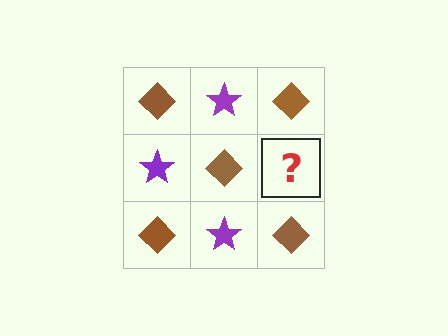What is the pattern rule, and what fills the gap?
The rule is that it alternates brown diamond and purple star in a checkerboard pattern. The gap should be filled with a purple star.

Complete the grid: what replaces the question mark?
The question mark should be replaced with a purple star.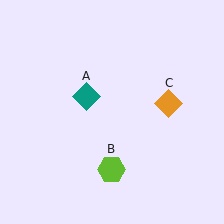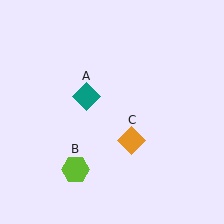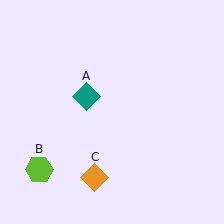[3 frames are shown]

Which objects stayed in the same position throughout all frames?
Teal diamond (object A) remained stationary.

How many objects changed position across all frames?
2 objects changed position: lime hexagon (object B), orange diamond (object C).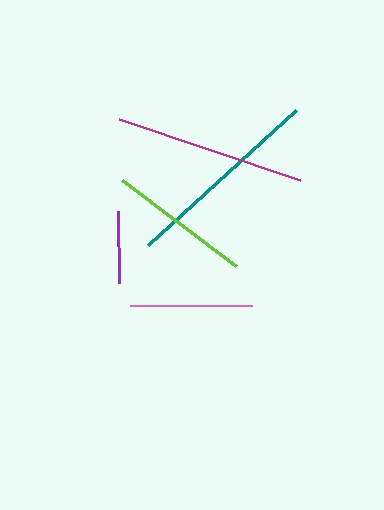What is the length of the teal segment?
The teal segment is approximately 200 pixels long.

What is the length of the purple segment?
The purple segment is approximately 72 pixels long.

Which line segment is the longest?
The teal line is the longest at approximately 200 pixels.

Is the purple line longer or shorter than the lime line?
The lime line is longer than the purple line.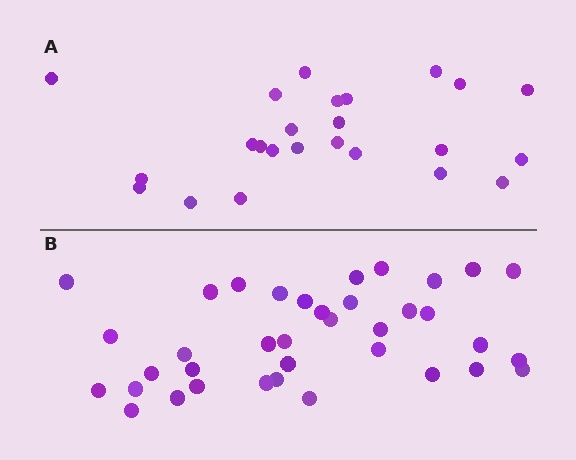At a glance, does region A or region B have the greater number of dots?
Region B (the bottom region) has more dots.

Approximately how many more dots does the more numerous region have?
Region B has approximately 15 more dots than region A.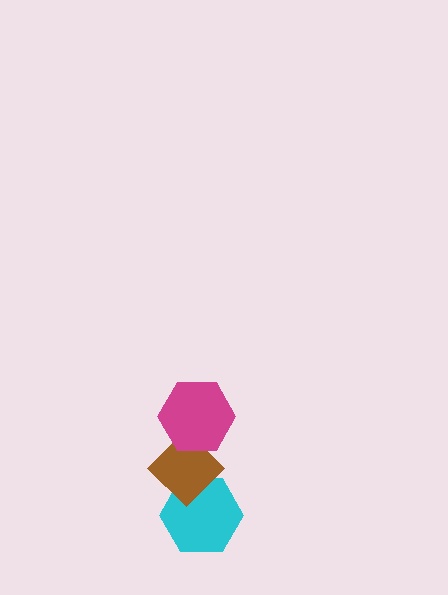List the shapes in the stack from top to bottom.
From top to bottom: the magenta hexagon, the brown diamond, the cyan hexagon.